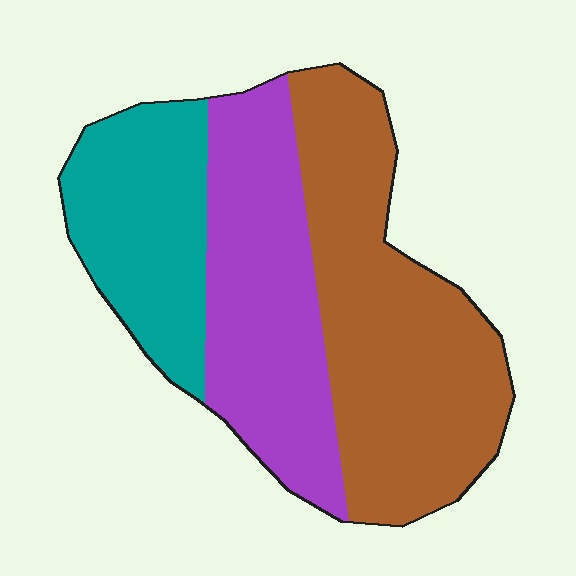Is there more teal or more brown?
Brown.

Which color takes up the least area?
Teal, at roughly 25%.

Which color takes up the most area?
Brown, at roughly 45%.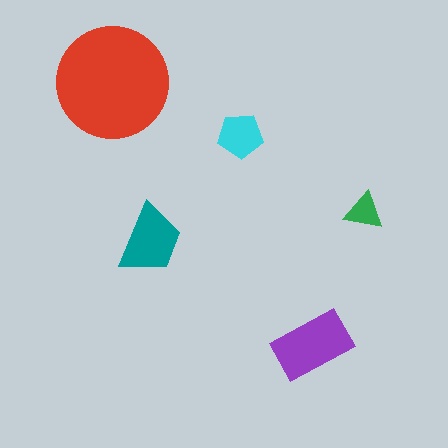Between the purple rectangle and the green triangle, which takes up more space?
The purple rectangle.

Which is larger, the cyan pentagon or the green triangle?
The cyan pentagon.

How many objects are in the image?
There are 5 objects in the image.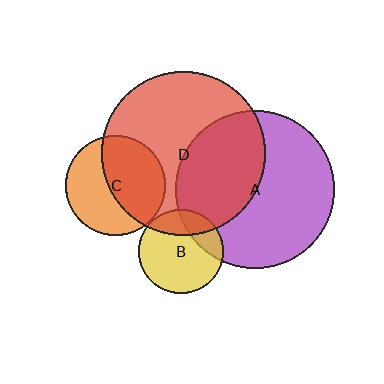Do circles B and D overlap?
Yes.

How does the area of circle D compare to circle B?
Approximately 3.8 times.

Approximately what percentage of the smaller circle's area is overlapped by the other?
Approximately 25%.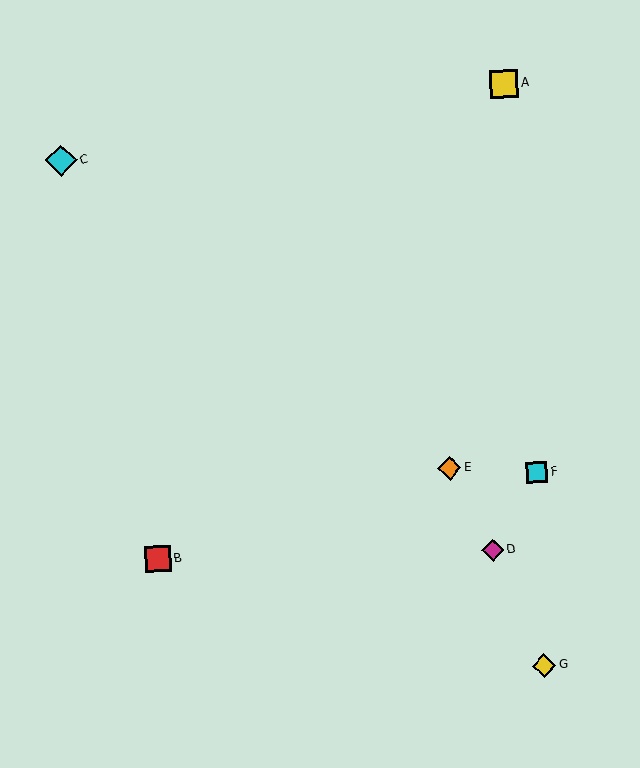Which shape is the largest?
The cyan diamond (labeled C) is the largest.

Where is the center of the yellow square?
The center of the yellow square is at (504, 84).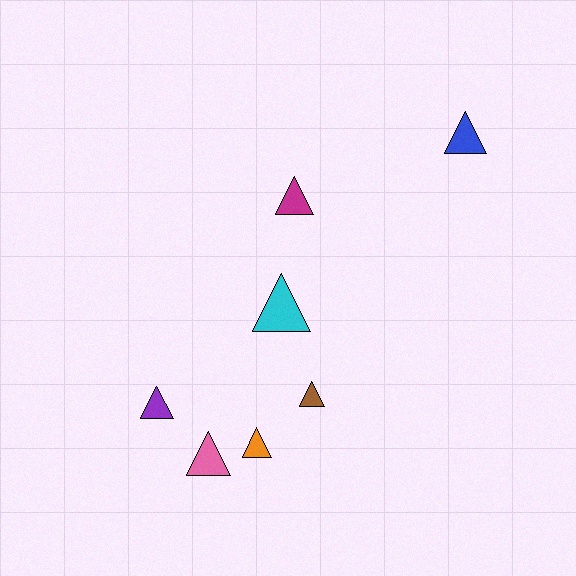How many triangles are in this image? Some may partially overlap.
There are 7 triangles.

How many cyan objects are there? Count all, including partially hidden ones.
There is 1 cyan object.